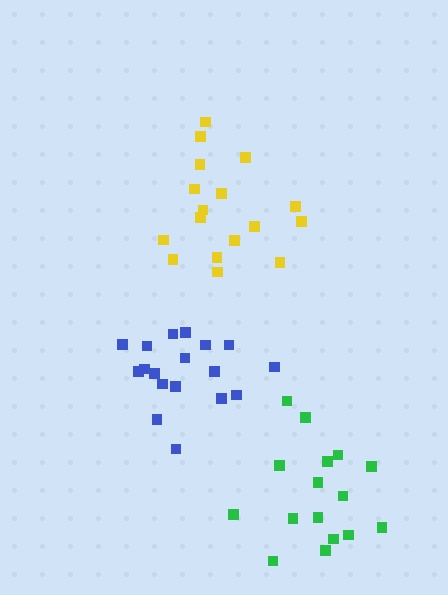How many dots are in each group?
Group 1: 17 dots, Group 2: 18 dots, Group 3: 16 dots (51 total).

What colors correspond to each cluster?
The clusters are colored: yellow, blue, green.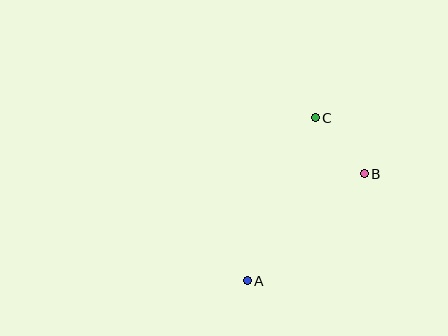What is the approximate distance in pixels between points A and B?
The distance between A and B is approximately 159 pixels.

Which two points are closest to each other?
Points B and C are closest to each other.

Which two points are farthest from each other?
Points A and C are farthest from each other.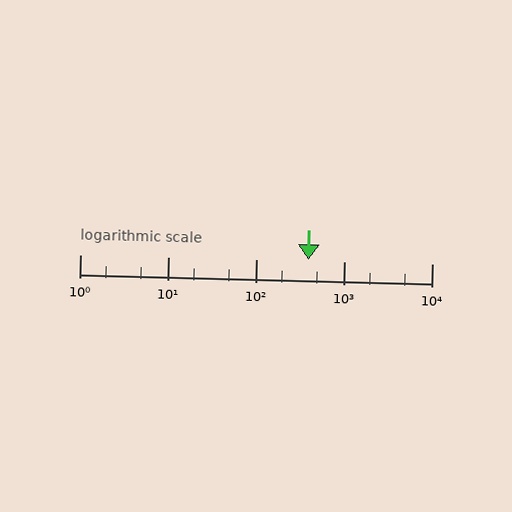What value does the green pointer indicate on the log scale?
The pointer indicates approximately 390.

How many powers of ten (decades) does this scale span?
The scale spans 4 decades, from 1 to 10000.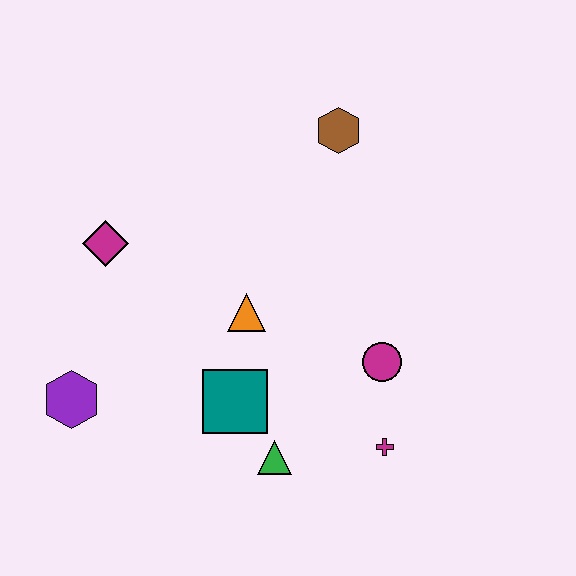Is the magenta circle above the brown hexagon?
No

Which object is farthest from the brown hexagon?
The purple hexagon is farthest from the brown hexagon.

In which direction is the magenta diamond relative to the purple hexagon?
The magenta diamond is above the purple hexagon.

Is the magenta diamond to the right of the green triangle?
No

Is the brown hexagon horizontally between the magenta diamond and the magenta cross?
Yes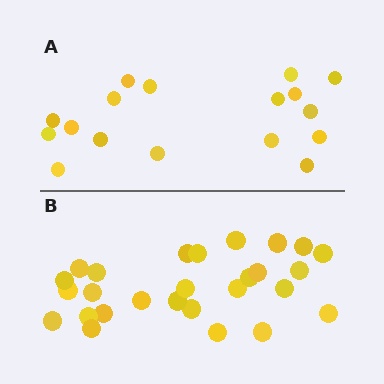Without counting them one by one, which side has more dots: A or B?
Region B (the bottom region) has more dots.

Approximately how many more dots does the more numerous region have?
Region B has roughly 10 or so more dots than region A.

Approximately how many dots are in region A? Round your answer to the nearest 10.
About 20 dots. (The exact count is 17, which rounds to 20.)